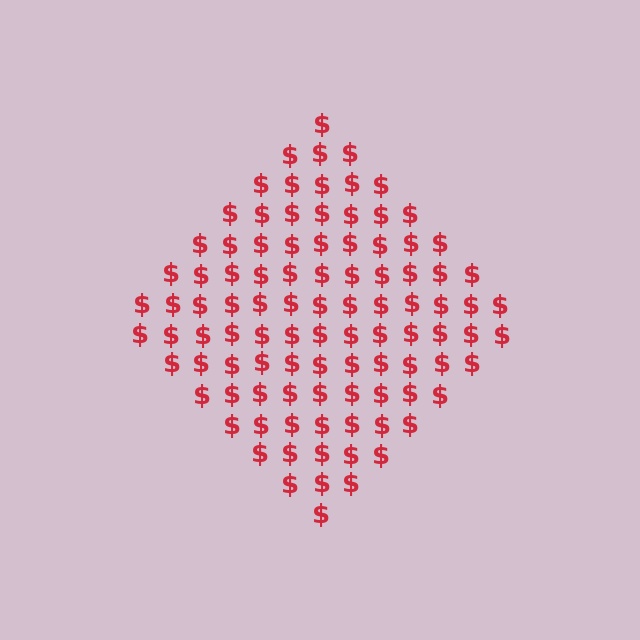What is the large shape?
The large shape is a diamond.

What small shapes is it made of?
It is made of small dollar signs.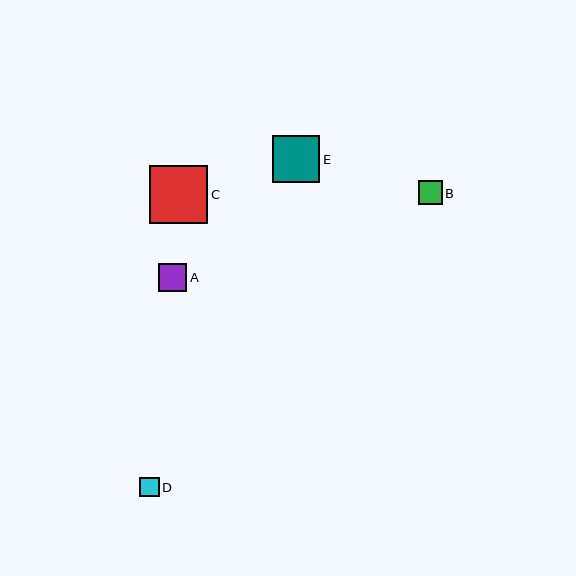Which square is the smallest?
Square D is the smallest with a size of approximately 20 pixels.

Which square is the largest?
Square C is the largest with a size of approximately 58 pixels.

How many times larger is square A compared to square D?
Square A is approximately 1.5 times the size of square D.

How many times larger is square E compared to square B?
Square E is approximately 2.0 times the size of square B.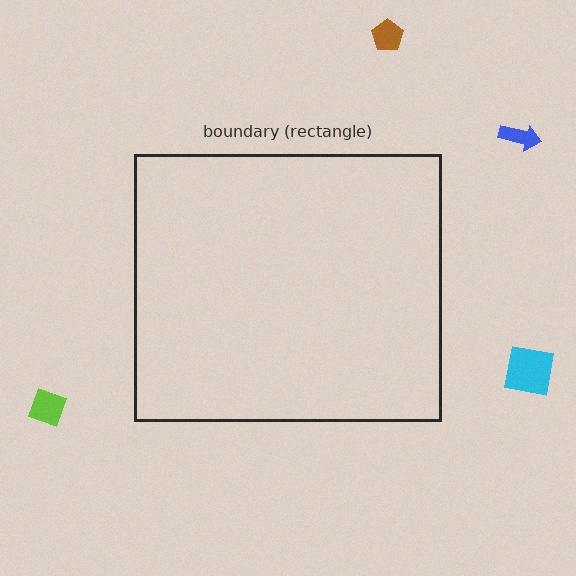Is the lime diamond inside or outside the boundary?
Outside.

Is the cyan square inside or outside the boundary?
Outside.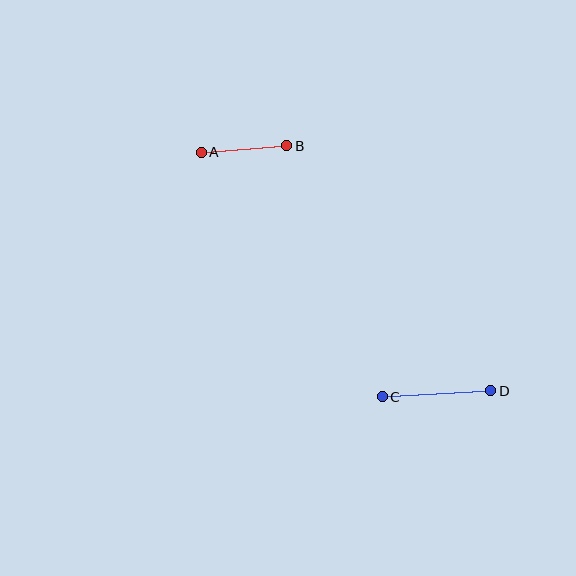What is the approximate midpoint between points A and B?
The midpoint is at approximately (244, 149) pixels.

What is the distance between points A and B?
The distance is approximately 86 pixels.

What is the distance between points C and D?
The distance is approximately 109 pixels.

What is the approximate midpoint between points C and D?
The midpoint is at approximately (437, 394) pixels.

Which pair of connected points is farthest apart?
Points C and D are farthest apart.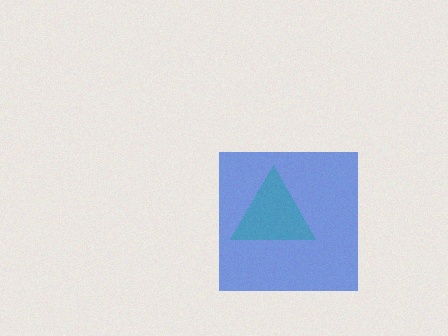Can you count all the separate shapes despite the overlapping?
Yes, there are 2 separate shapes.